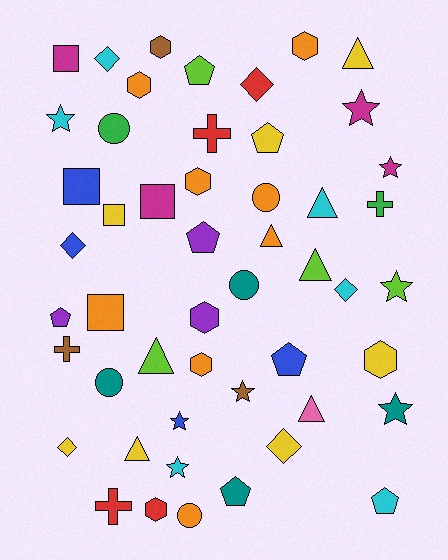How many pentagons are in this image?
There are 7 pentagons.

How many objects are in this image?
There are 50 objects.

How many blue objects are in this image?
There are 4 blue objects.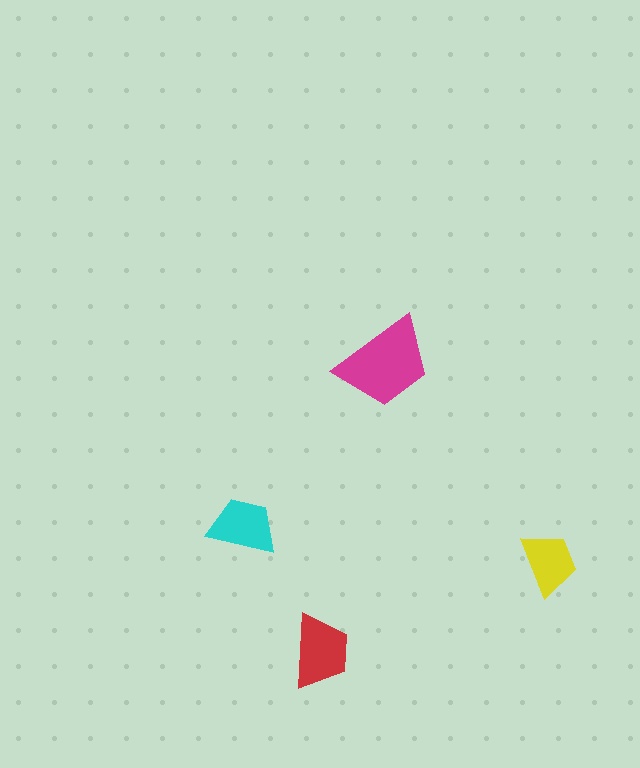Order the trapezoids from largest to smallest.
the magenta one, the red one, the cyan one, the yellow one.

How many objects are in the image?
There are 4 objects in the image.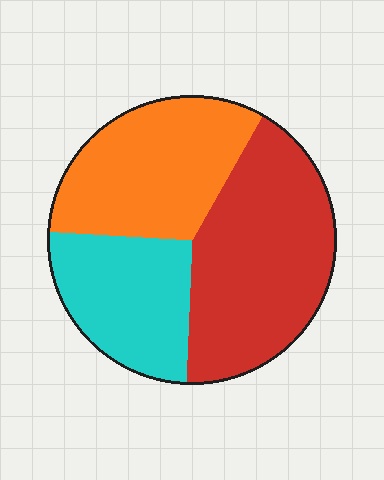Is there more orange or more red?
Red.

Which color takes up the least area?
Cyan, at roughly 25%.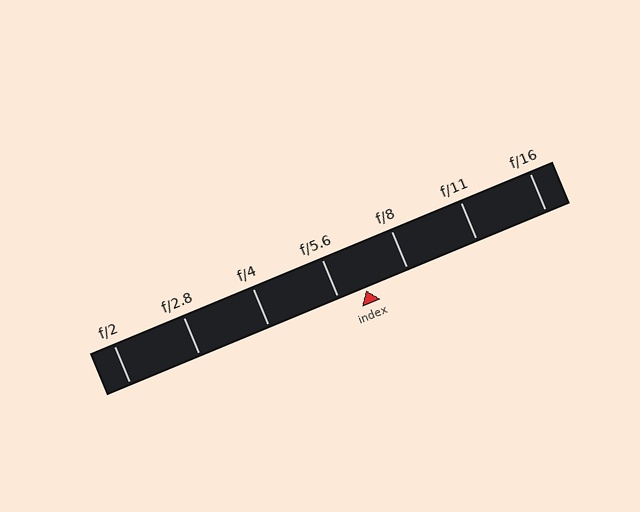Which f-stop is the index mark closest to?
The index mark is closest to f/5.6.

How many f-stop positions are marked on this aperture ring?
There are 7 f-stop positions marked.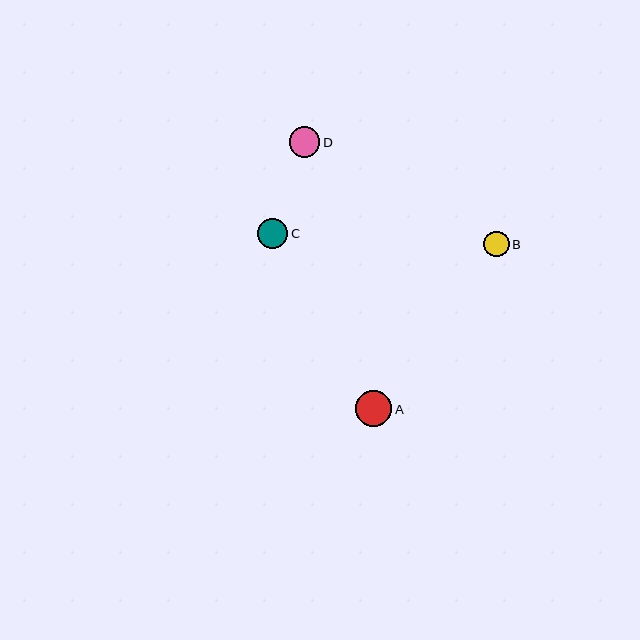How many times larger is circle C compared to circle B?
Circle C is approximately 1.2 times the size of circle B.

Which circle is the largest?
Circle A is the largest with a size of approximately 36 pixels.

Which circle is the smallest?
Circle B is the smallest with a size of approximately 26 pixels.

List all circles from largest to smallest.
From largest to smallest: A, D, C, B.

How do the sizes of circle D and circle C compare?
Circle D and circle C are approximately the same size.